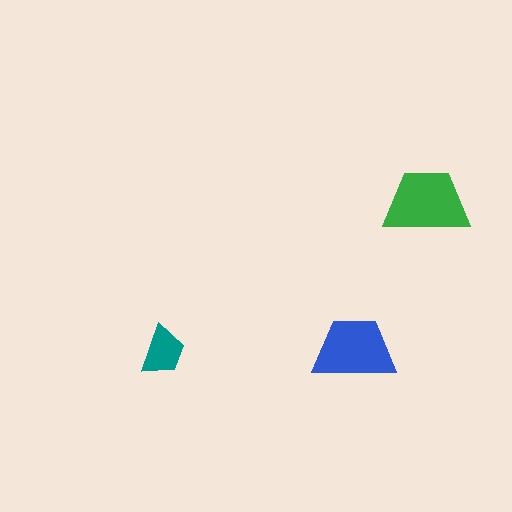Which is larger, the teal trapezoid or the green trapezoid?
The green one.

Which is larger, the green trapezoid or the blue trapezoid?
The green one.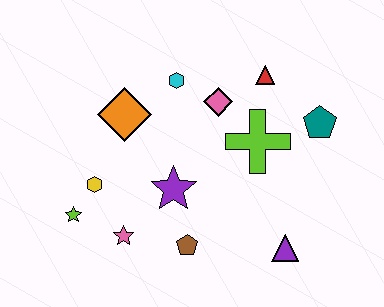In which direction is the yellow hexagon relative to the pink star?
The yellow hexagon is above the pink star.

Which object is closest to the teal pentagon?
The lime cross is closest to the teal pentagon.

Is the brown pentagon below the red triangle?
Yes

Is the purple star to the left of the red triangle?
Yes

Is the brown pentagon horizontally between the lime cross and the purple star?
Yes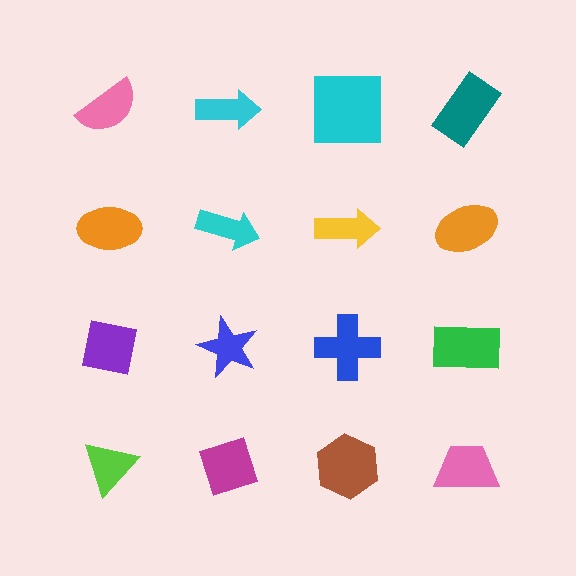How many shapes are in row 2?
4 shapes.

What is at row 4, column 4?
A pink trapezoid.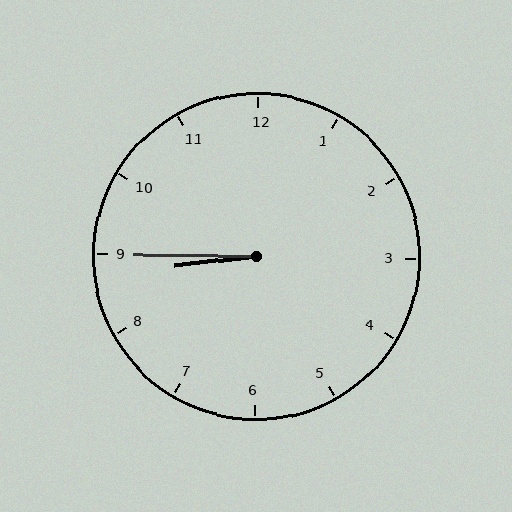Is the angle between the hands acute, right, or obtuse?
It is acute.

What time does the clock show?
8:45.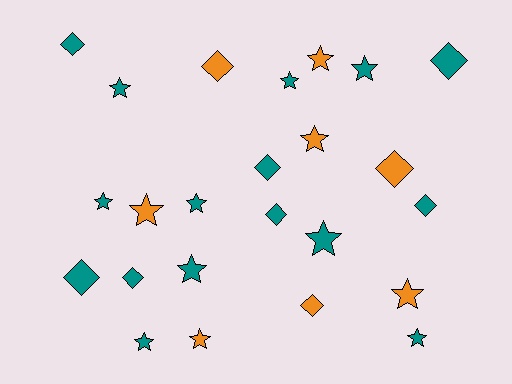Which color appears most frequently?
Teal, with 16 objects.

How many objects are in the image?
There are 24 objects.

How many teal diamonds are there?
There are 7 teal diamonds.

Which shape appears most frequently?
Star, with 14 objects.